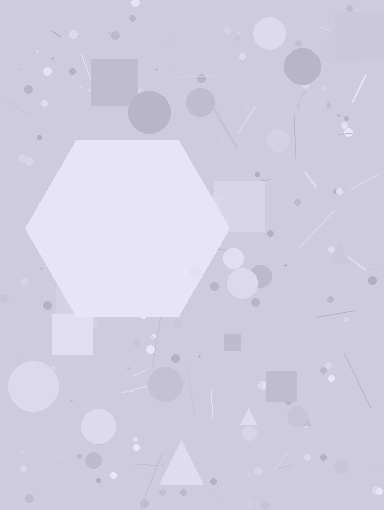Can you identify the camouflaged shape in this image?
The camouflaged shape is a hexagon.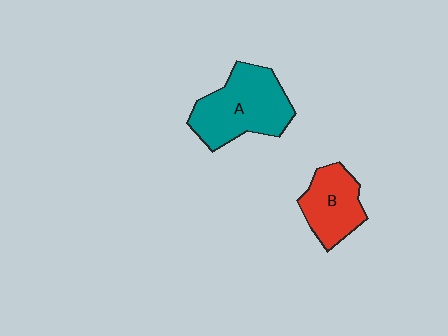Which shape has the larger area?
Shape A (teal).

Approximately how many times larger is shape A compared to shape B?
Approximately 1.5 times.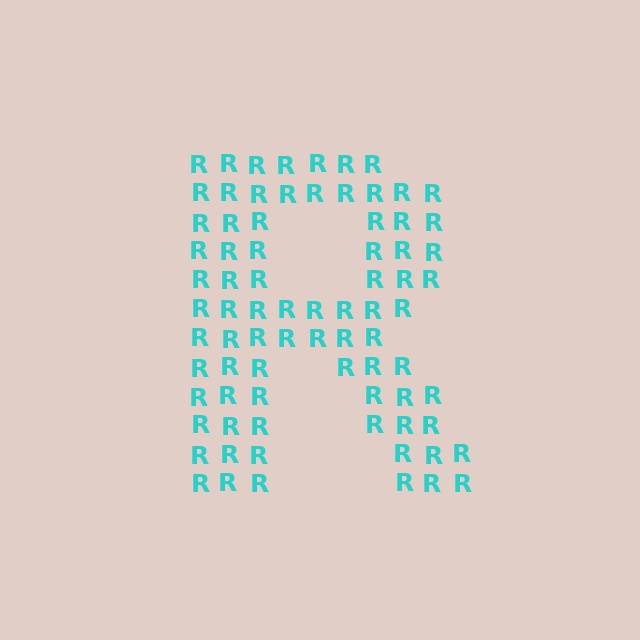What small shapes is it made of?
It is made of small letter R's.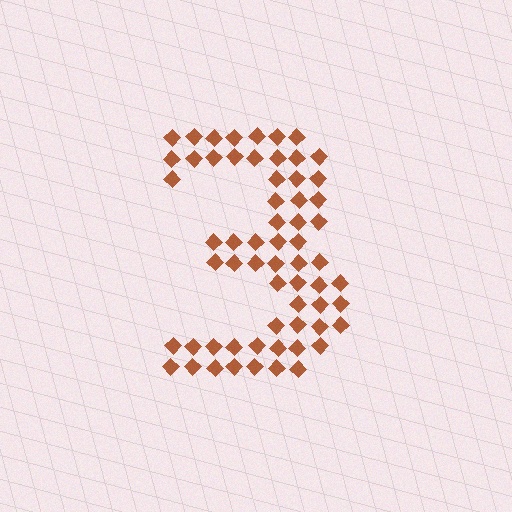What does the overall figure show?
The overall figure shows the digit 3.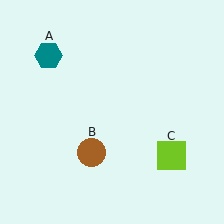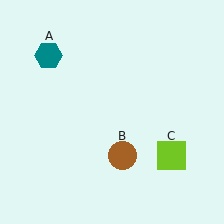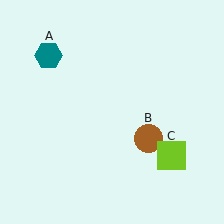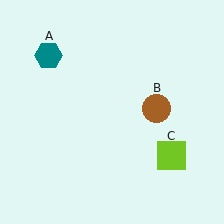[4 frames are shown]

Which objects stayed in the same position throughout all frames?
Teal hexagon (object A) and lime square (object C) remained stationary.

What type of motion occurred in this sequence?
The brown circle (object B) rotated counterclockwise around the center of the scene.